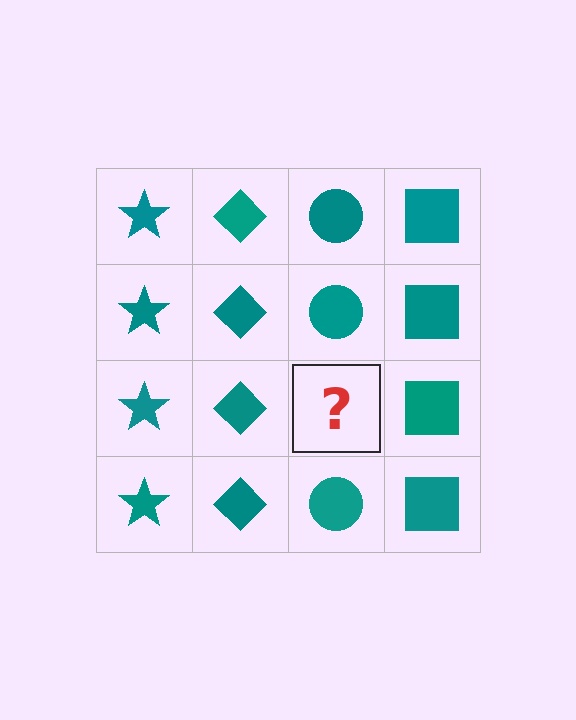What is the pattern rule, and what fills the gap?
The rule is that each column has a consistent shape. The gap should be filled with a teal circle.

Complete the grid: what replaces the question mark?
The question mark should be replaced with a teal circle.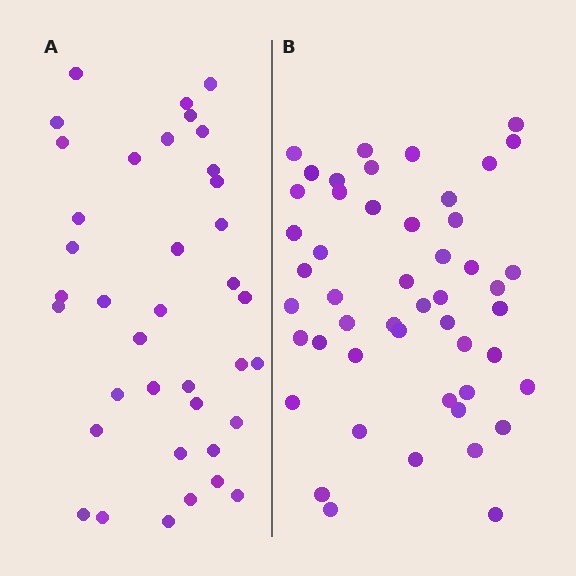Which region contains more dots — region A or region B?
Region B (the right region) has more dots.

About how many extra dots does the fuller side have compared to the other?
Region B has roughly 12 or so more dots than region A.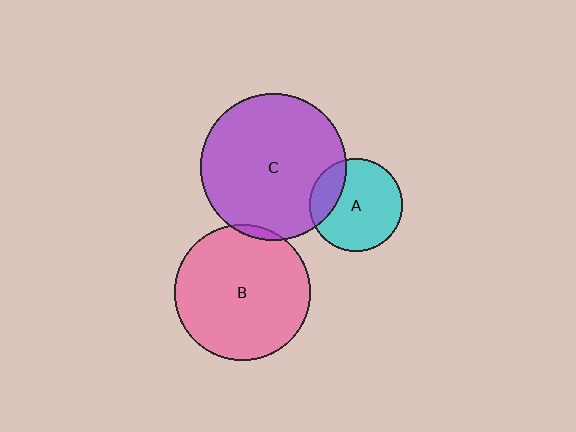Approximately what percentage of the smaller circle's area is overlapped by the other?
Approximately 5%.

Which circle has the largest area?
Circle C (purple).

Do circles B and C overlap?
Yes.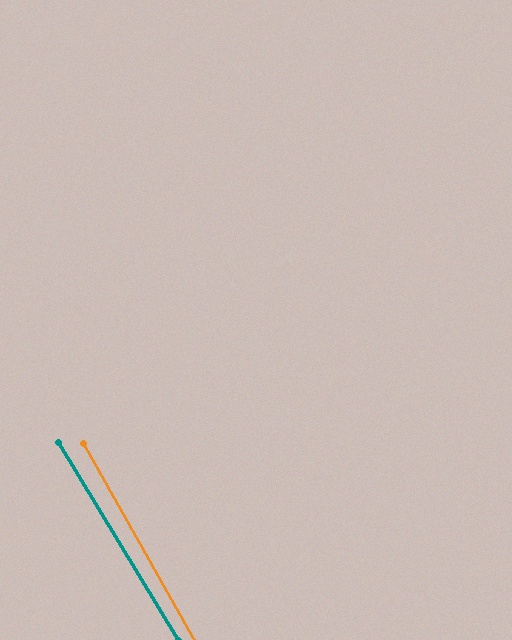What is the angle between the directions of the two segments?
Approximately 2 degrees.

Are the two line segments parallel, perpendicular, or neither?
Parallel — their directions differ by only 1.8°.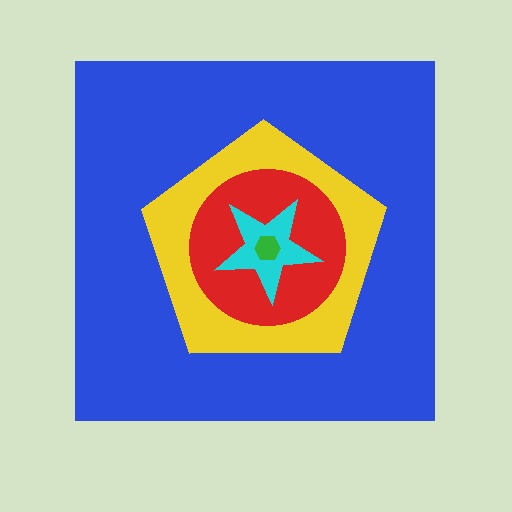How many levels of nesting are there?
5.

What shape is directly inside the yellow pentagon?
The red circle.